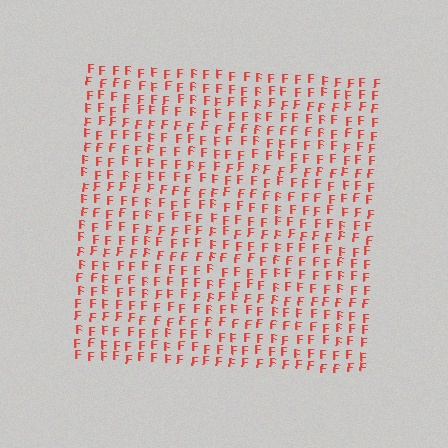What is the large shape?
The large shape is a square.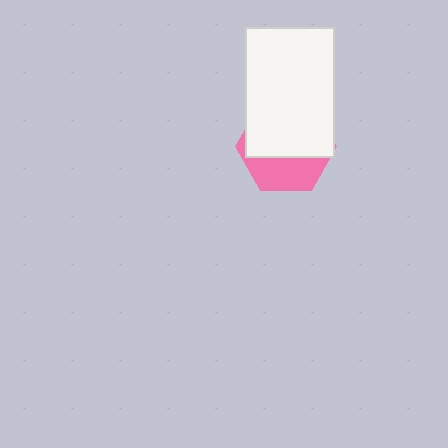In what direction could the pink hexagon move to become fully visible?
The pink hexagon could move down. That would shift it out from behind the white rectangle entirely.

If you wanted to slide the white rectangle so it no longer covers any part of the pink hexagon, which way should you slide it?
Slide it up — that is the most direct way to separate the two shapes.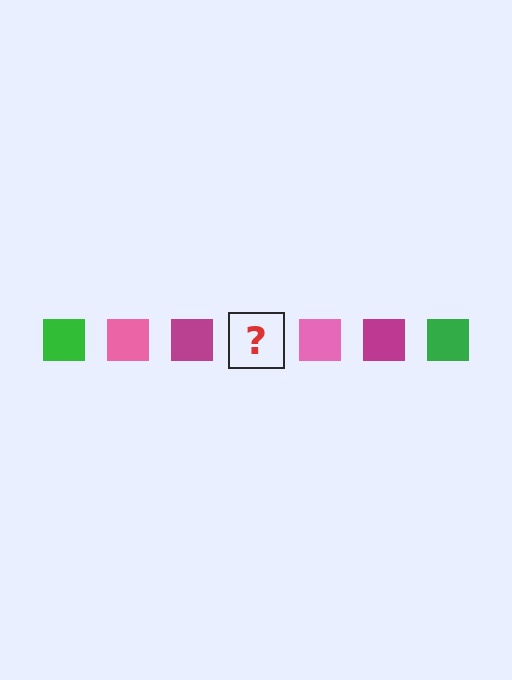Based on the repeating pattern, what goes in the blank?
The blank should be a green square.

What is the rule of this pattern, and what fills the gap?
The rule is that the pattern cycles through green, pink, magenta squares. The gap should be filled with a green square.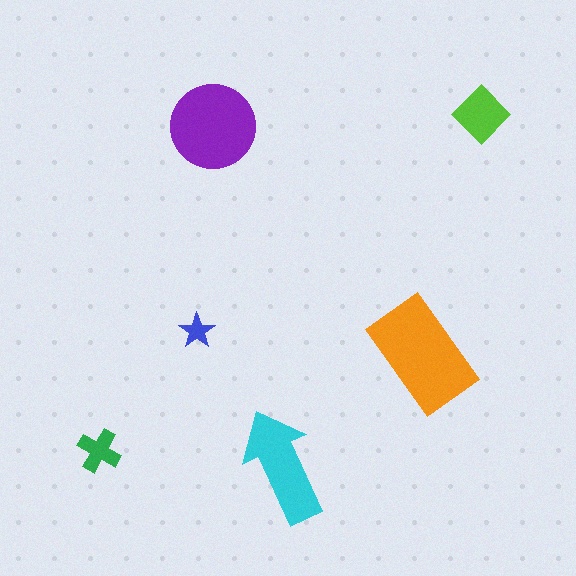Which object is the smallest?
The blue star.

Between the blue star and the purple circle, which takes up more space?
The purple circle.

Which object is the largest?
The orange rectangle.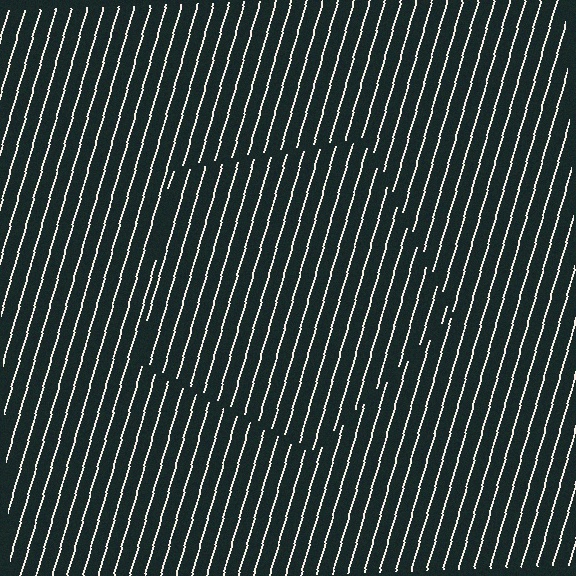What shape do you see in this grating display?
An illusory pentagon. The interior of the shape contains the same grating, shifted by half a period — the contour is defined by the phase discontinuity where line-ends from the inner and outer gratings abut.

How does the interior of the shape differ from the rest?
The interior of the shape contains the same grating, shifted by half a period — the contour is defined by the phase discontinuity where line-ends from the inner and outer gratings abut.